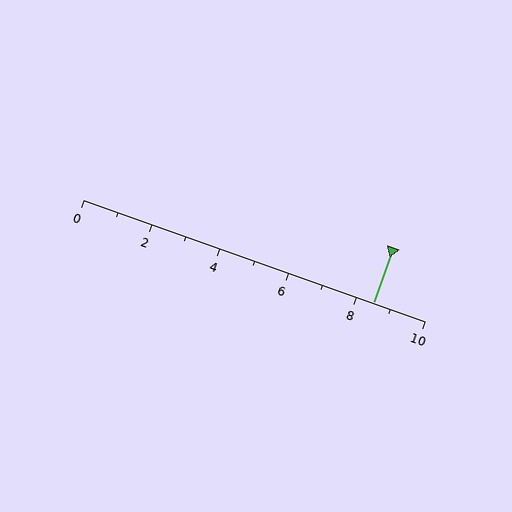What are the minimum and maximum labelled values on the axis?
The axis runs from 0 to 10.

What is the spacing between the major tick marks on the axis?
The major ticks are spaced 2 apart.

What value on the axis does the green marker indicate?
The marker indicates approximately 8.5.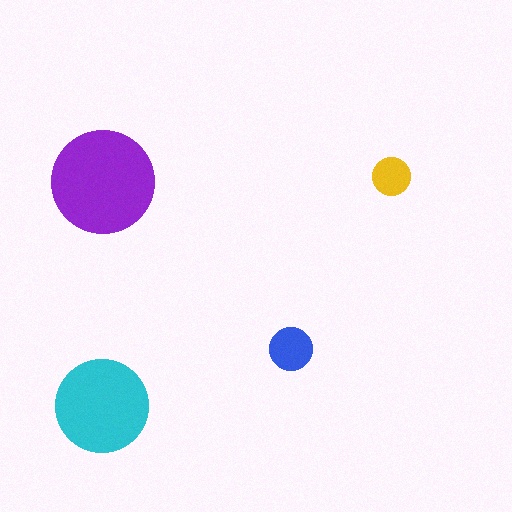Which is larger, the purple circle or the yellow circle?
The purple one.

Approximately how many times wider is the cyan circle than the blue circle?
About 2 times wider.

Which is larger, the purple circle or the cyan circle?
The purple one.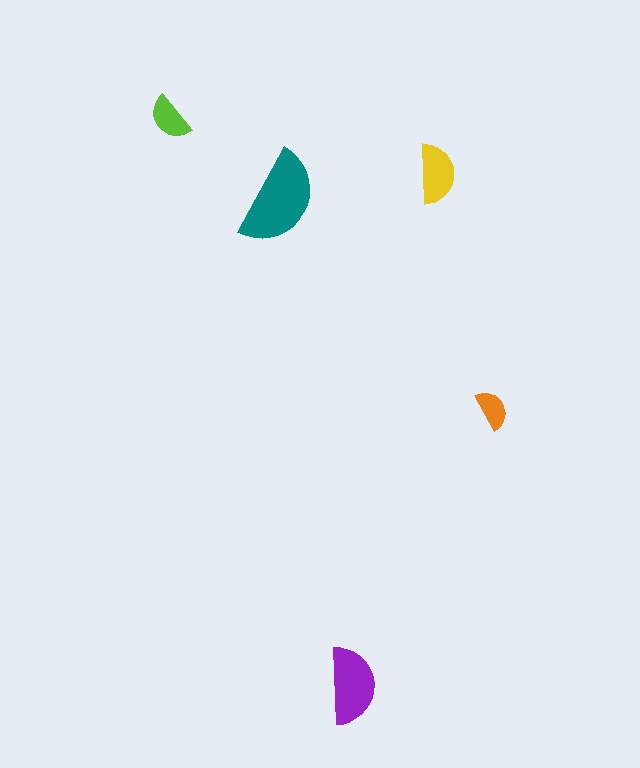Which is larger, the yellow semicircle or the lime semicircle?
The yellow one.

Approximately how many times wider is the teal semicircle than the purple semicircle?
About 1.5 times wider.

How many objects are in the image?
There are 5 objects in the image.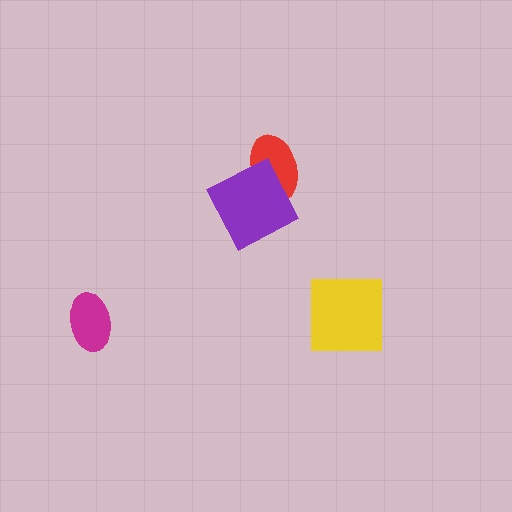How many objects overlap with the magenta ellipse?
0 objects overlap with the magenta ellipse.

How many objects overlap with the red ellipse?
1 object overlaps with the red ellipse.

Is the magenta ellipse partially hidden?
No, no other shape covers it.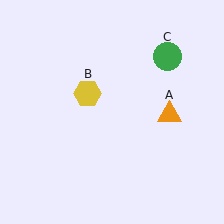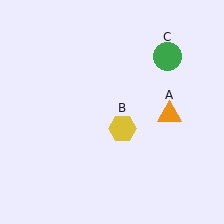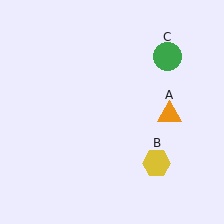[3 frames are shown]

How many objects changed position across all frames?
1 object changed position: yellow hexagon (object B).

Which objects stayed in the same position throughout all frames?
Orange triangle (object A) and green circle (object C) remained stationary.